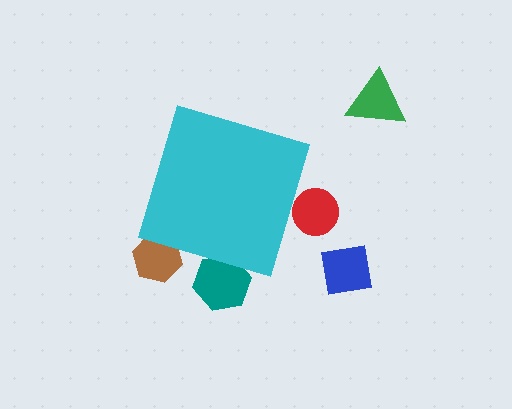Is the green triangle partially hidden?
No, the green triangle is fully visible.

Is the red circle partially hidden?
Yes, the red circle is partially hidden behind the cyan diamond.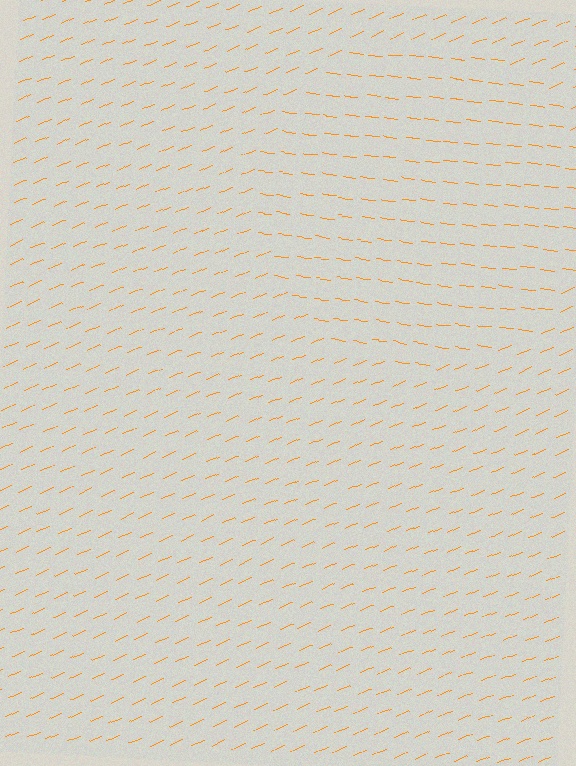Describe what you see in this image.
The image is filled with small orange line segments. A circle region in the image has lines oriented differently from the surrounding lines, creating a visible texture boundary.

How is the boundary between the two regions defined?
The boundary is defined purely by a change in line orientation (approximately 30 degrees difference). All lines are the same color and thickness.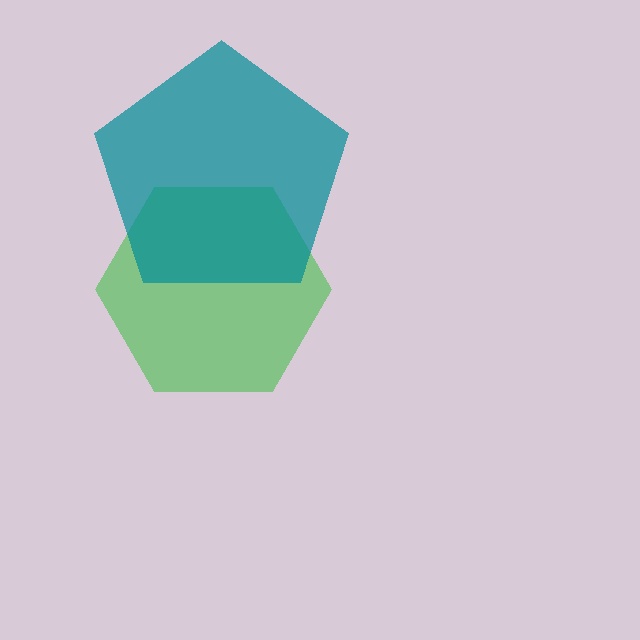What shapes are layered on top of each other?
The layered shapes are: a green hexagon, a teal pentagon.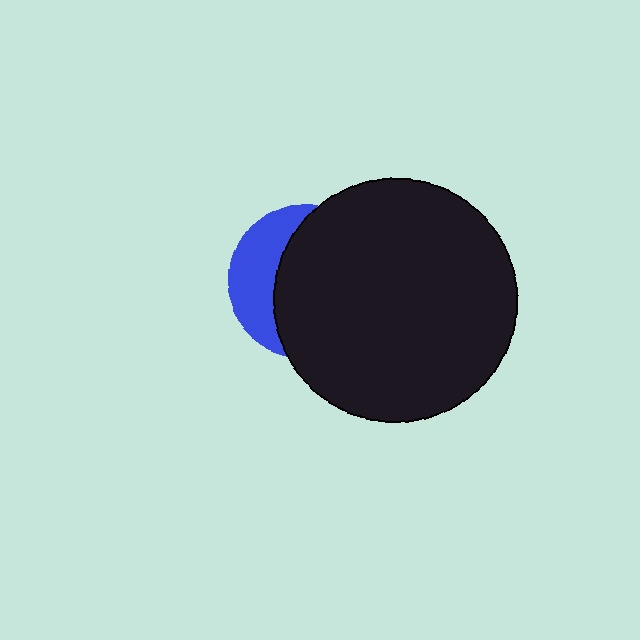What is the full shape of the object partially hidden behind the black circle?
The partially hidden object is a blue circle.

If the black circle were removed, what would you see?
You would see the complete blue circle.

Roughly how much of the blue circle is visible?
A small part of it is visible (roughly 32%).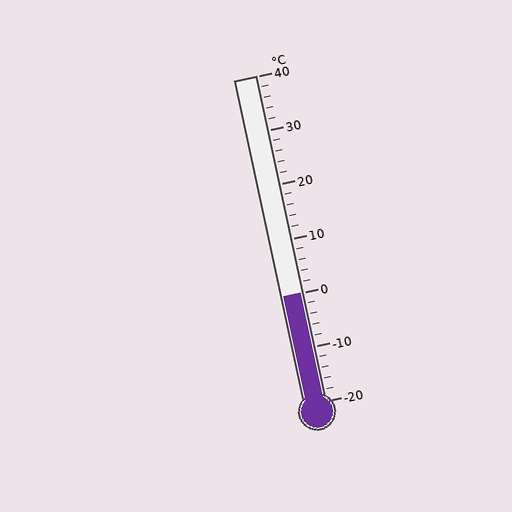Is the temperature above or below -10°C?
The temperature is above -10°C.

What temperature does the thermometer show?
The thermometer shows approximately 0°C.